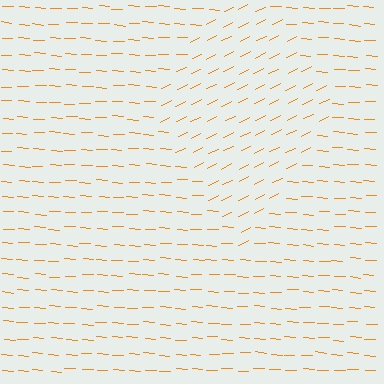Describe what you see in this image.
The image is filled with small orange line segments. A diamond region in the image has lines oriented differently from the surrounding lines, creating a visible texture boundary.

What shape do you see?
I see a diamond.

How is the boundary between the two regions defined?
The boundary is defined purely by a change in line orientation (approximately 30 degrees difference). All lines are the same color and thickness.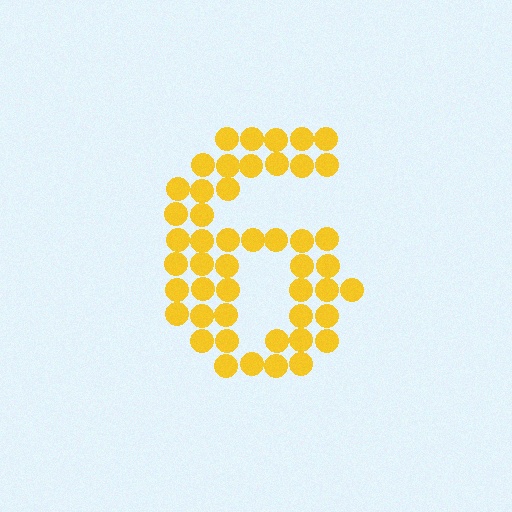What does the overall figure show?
The overall figure shows the digit 6.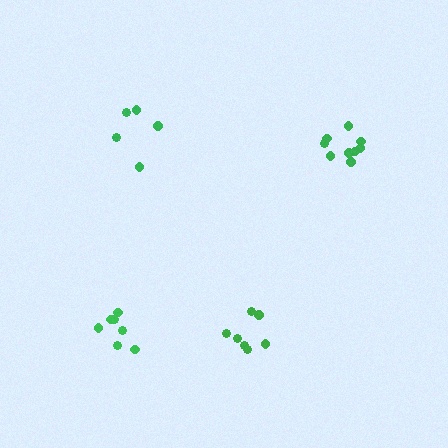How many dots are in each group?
Group 1: 7 dots, Group 2: 5 dots, Group 3: 9 dots, Group 4: 7 dots (28 total).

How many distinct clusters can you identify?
There are 4 distinct clusters.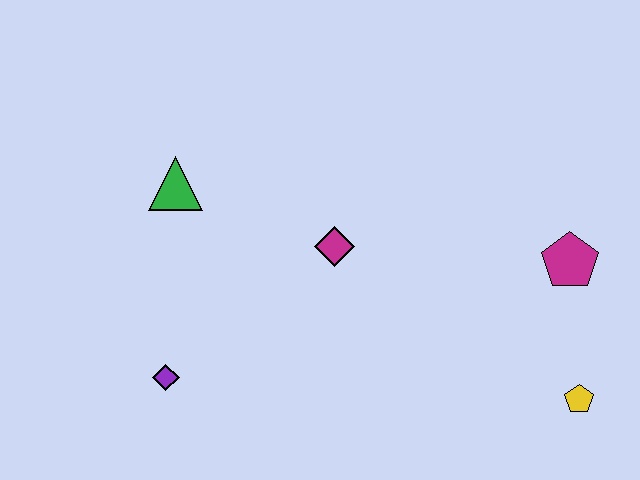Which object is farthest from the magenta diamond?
The yellow pentagon is farthest from the magenta diamond.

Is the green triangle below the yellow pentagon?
No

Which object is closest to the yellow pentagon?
The magenta pentagon is closest to the yellow pentagon.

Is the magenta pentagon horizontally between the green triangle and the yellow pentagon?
Yes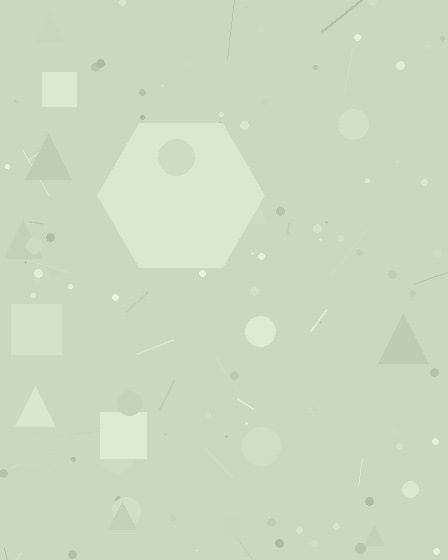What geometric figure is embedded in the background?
A hexagon is embedded in the background.